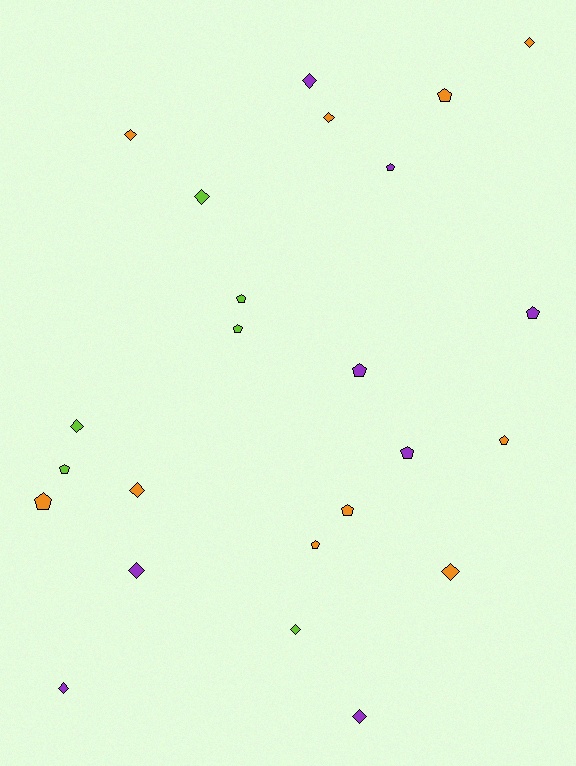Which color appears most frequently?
Orange, with 10 objects.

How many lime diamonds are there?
There are 3 lime diamonds.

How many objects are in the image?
There are 24 objects.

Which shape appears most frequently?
Pentagon, with 12 objects.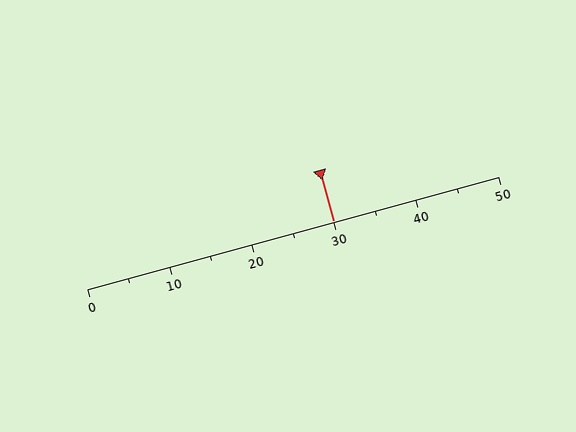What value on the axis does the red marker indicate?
The marker indicates approximately 30.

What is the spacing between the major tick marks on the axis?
The major ticks are spaced 10 apart.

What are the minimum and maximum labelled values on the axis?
The axis runs from 0 to 50.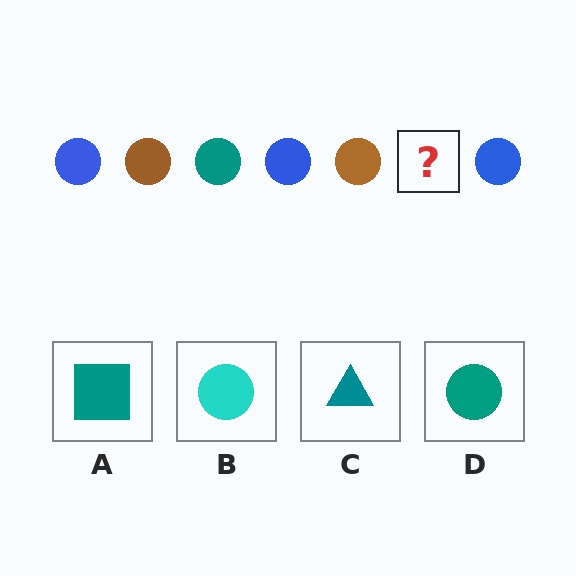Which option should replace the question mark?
Option D.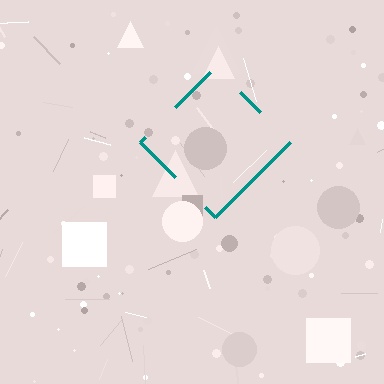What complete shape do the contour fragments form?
The contour fragments form a diamond.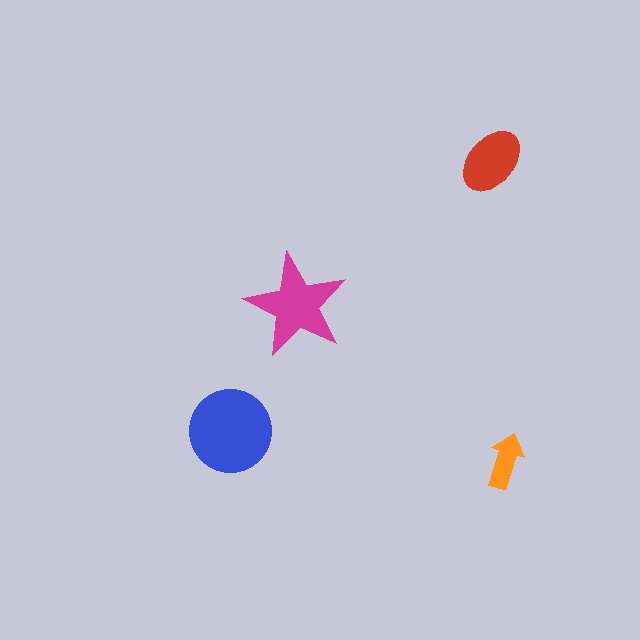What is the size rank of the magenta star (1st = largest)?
2nd.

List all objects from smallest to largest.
The orange arrow, the red ellipse, the magenta star, the blue circle.